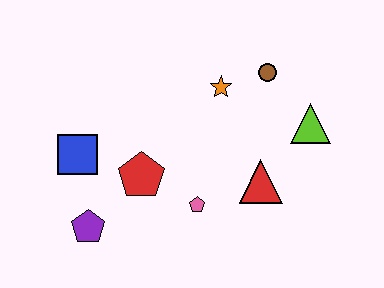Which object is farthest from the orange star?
The purple pentagon is farthest from the orange star.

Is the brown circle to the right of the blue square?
Yes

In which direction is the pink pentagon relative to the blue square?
The pink pentagon is to the right of the blue square.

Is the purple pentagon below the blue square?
Yes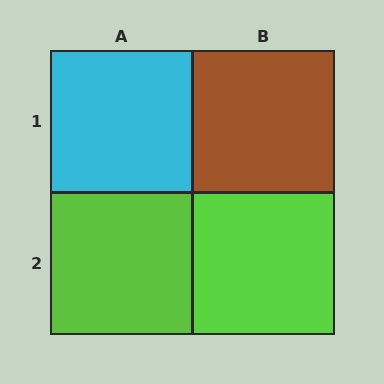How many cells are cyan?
1 cell is cyan.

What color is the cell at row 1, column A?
Cyan.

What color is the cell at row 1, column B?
Brown.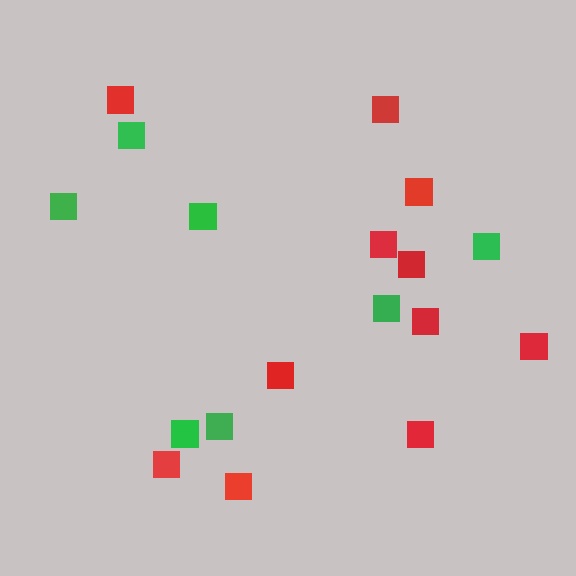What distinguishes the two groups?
There are 2 groups: one group of red squares (11) and one group of green squares (7).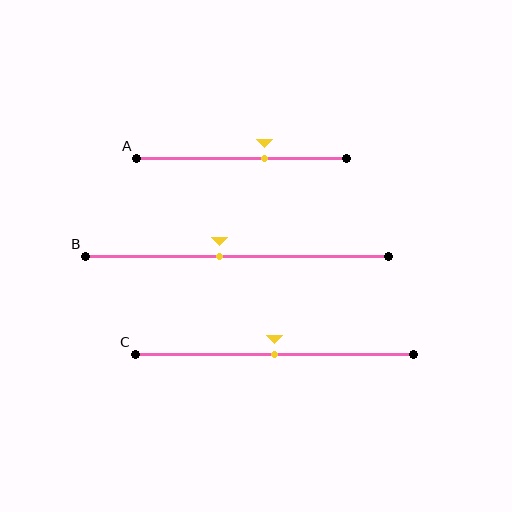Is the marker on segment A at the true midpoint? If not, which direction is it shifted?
No, the marker on segment A is shifted to the right by about 11% of the segment length.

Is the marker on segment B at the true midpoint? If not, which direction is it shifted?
No, the marker on segment B is shifted to the left by about 6% of the segment length.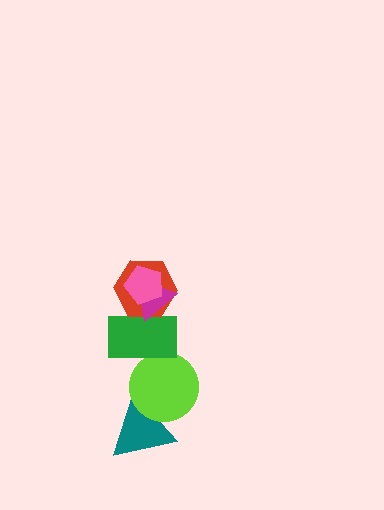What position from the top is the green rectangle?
The green rectangle is 4th from the top.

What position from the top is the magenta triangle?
The magenta triangle is 2nd from the top.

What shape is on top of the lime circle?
The green rectangle is on top of the lime circle.